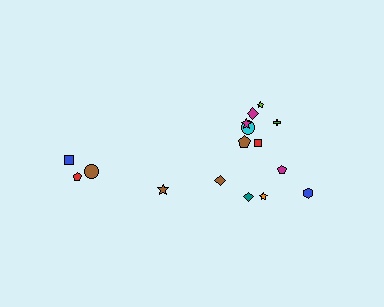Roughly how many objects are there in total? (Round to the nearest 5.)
Roughly 15 objects in total.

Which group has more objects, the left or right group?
The right group.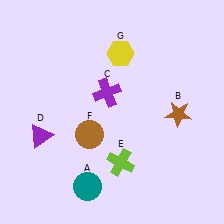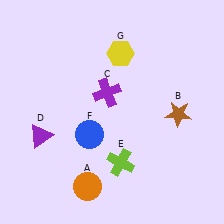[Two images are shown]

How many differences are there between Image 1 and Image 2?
There are 2 differences between the two images.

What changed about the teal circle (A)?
In Image 1, A is teal. In Image 2, it changed to orange.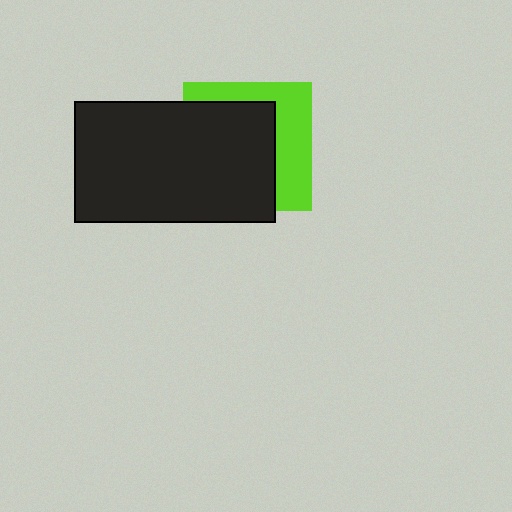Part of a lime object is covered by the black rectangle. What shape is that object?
It is a square.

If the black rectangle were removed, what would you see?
You would see the complete lime square.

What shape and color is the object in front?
The object in front is a black rectangle.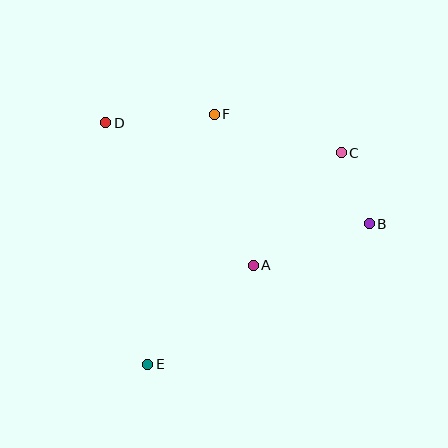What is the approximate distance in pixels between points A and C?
The distance between A and C is approximately 143 pixels.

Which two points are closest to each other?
Points B and C are closest to each other.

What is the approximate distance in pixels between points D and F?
The distance between D and F is approximately 109 pixels.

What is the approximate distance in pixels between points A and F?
The distance between A and F is approximately 156 pixels.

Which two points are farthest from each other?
Points C and E are farthest from each other.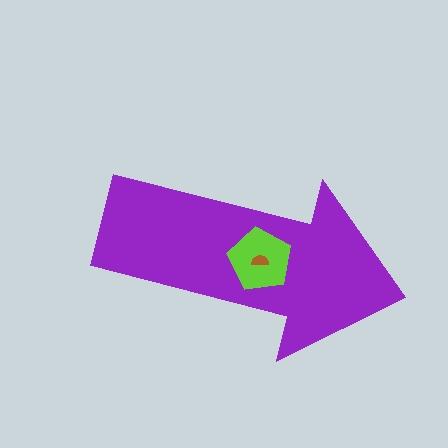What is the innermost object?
The brown semicircle.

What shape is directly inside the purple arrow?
The lime pentagon.